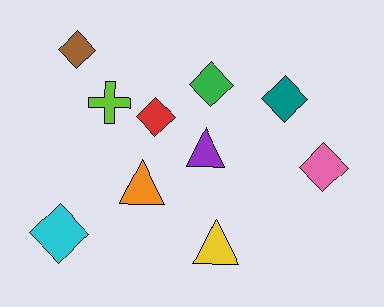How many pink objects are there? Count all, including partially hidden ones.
There is 1 pink object.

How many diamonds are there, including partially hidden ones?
There are 6 diamonds.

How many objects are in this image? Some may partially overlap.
There are 10 objects.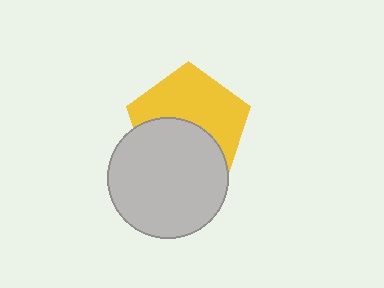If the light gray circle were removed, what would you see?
You would see the complete yellow pentagon.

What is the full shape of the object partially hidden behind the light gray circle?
The partially hidden object is a yellow pentagon.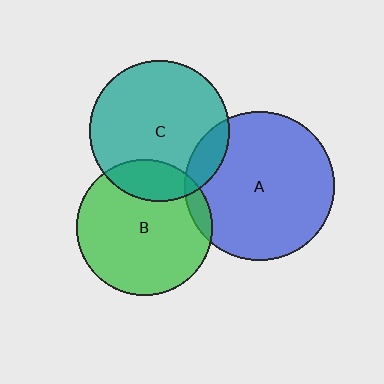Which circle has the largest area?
Circle A (blue).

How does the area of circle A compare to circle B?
Approximately 1.2 times.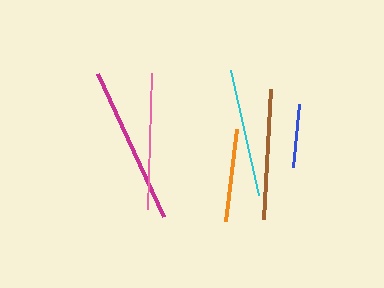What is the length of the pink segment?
The pink segment is approximately 136 pixels long.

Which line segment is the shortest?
The blue line is the shortest at approximately 63 pixels.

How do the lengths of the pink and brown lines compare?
The pink and brown lines are approximately the same length.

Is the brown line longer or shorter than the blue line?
The brown line is longer than the blue line.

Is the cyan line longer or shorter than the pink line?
The pink line is longer than the cyan line.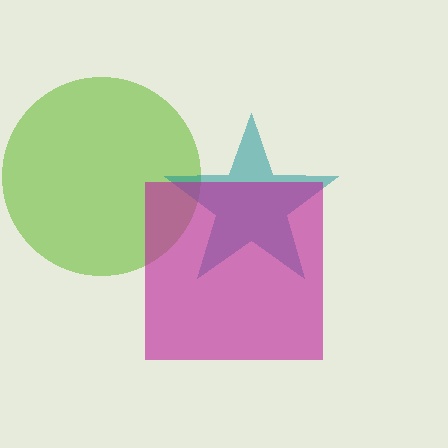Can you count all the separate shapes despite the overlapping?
Yes, there are 3 separate shapes.